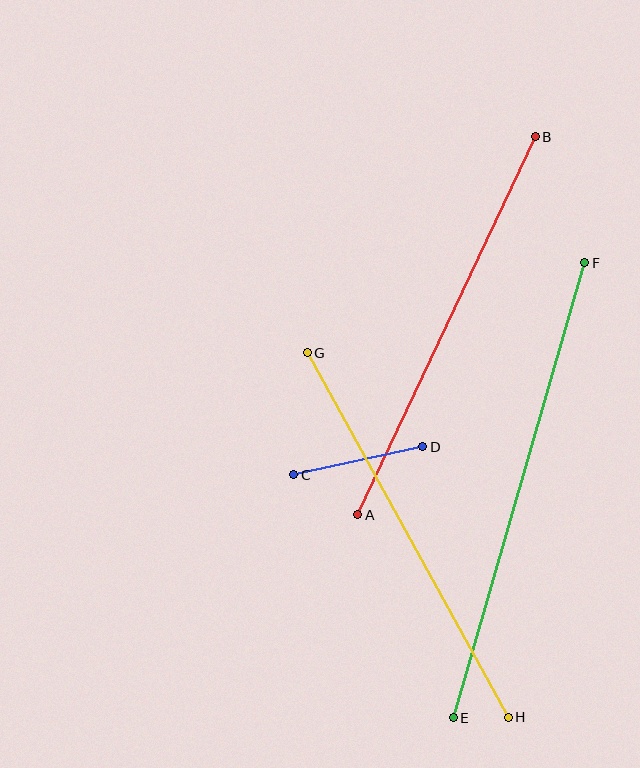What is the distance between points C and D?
The distance is approximately 132 pixels.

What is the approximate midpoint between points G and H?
The midpoint is at approximately (408, 535) pixels.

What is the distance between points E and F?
The distance is approximately 474 pixels.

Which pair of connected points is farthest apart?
Points E and F are farthest apart.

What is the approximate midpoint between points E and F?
The midpoint is at approximately (519, 490) pixels.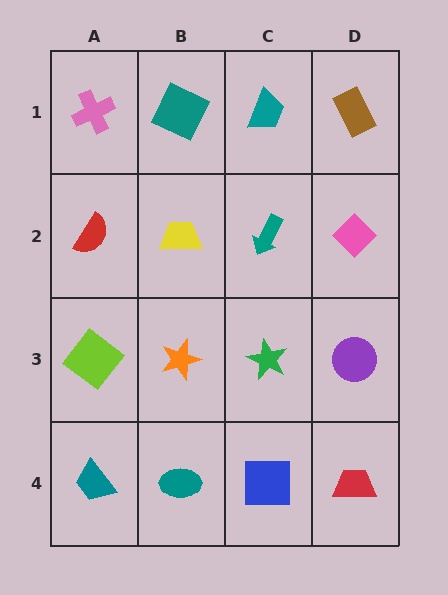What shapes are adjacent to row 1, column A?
A red semicircle (row 2, column A), a teal square (row 1, column B).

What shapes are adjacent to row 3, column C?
A teal arrow (row 2, column C), a blue square (row 4, column C), an orange star (row 3, column B), a purple circle (row 3, column D).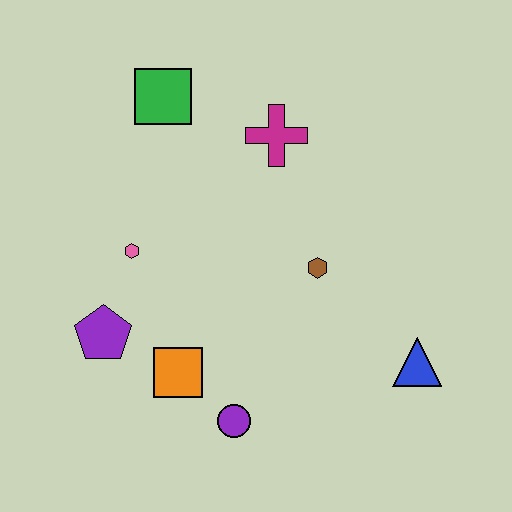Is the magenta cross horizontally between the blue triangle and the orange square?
Yes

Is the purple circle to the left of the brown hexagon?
Yes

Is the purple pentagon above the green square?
No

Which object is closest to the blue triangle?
The brown hexagon is closest to the blue triangle.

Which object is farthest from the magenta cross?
The purple circle is farthest from the magenta cross.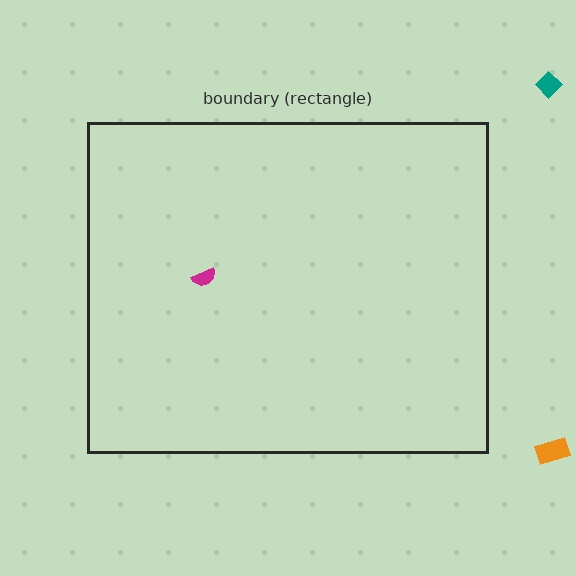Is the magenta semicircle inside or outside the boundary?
Inside.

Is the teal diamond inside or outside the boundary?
Outside.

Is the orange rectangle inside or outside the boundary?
Outside.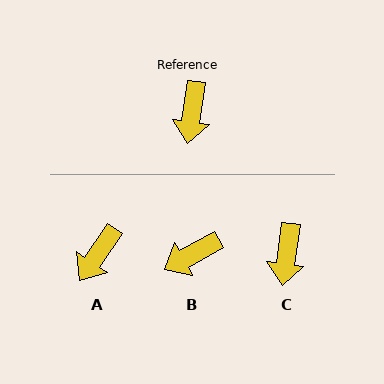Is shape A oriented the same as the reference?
No, it is off by about 26 degrees.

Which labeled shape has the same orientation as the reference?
C.